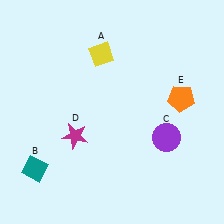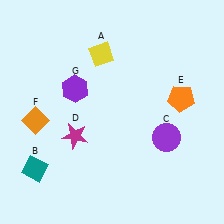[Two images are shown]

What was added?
An orange diamond (F), a purple hexagon (G) were added in Image 2.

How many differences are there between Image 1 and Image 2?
There are 2 differences between the two images.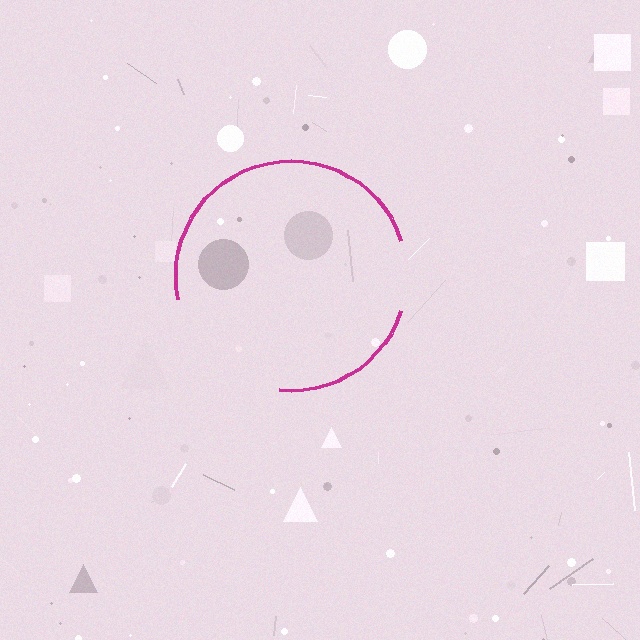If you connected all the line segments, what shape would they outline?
They would outline a circle.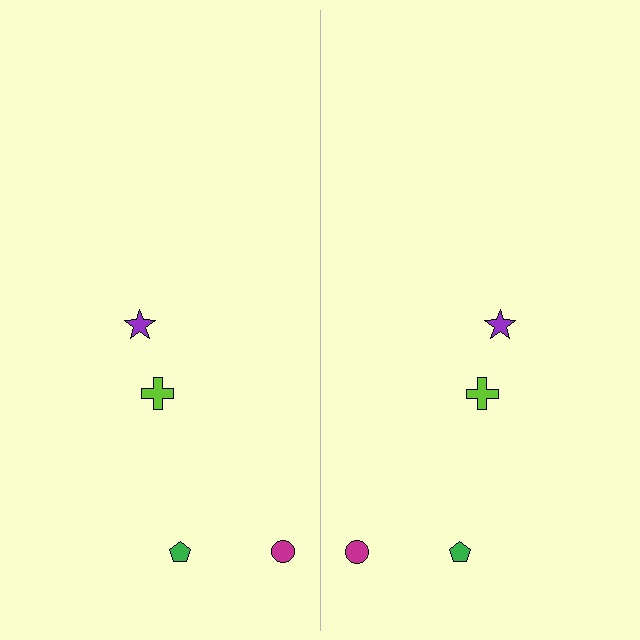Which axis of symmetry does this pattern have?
The pattern has a vertical axis of symmetry running through the center of the image.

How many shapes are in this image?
There are 8 shapes in this image.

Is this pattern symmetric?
Yes, this pattern has bilateral (reflection) symmetry.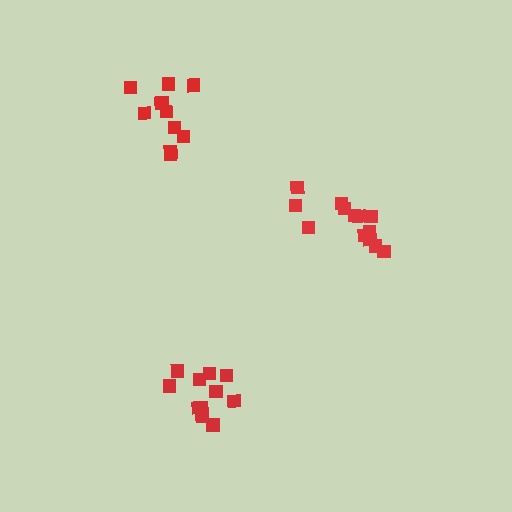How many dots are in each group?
Group 1: 13 dots, Group 2: 12 dots, Group 3: 11 dots (36 total).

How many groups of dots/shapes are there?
There are 3 groups.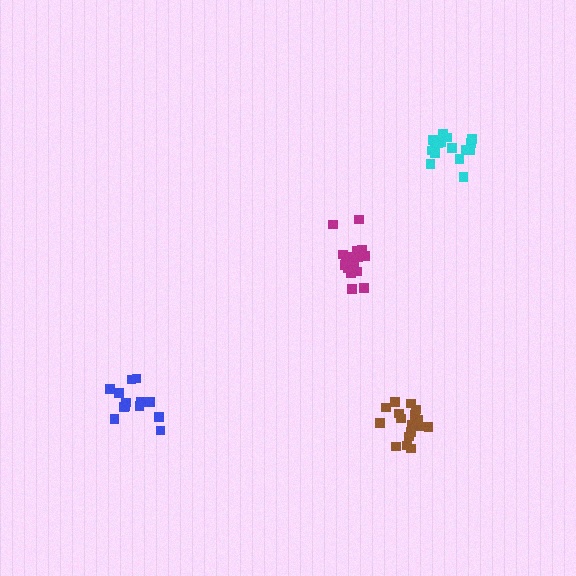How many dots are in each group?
Group 1: 13 dots, Group 2: 17 dots, Group 3: 17 dots, Group 4: 17 dots (64 total).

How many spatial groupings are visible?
There are 4 spatial groupings.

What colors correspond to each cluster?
The clusters are colored: blue, magenta, brown, cyan.